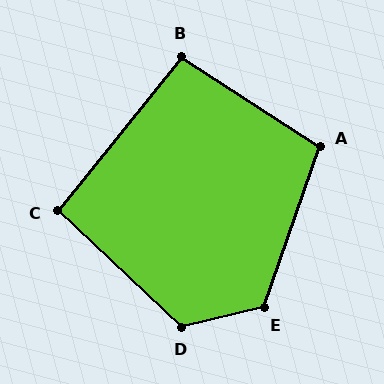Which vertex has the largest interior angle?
E, at approximately 123 degrees.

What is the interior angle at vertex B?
Approximately 96 degrees (obtuse).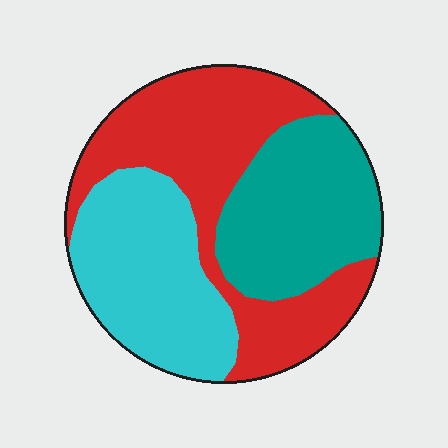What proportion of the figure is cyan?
Cyan covers roughly 30% of the figure.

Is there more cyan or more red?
Red.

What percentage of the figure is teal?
Teal covers 29% of the figure.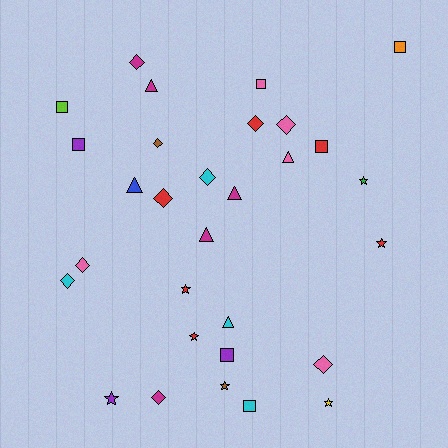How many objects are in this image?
There are 30 objects.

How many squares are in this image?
There are 7 squares.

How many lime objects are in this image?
There is 1 lime object.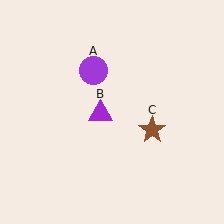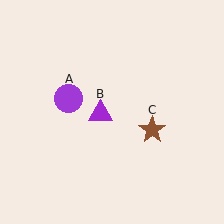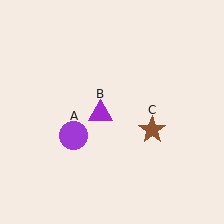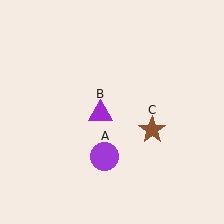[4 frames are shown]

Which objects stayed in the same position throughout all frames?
Purple triangle (object B) and brown star (object C) remained stationary.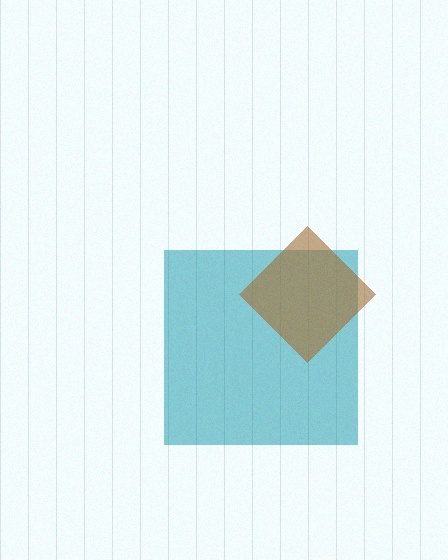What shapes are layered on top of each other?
The layered shapes are: a teal square, a brown diamond.